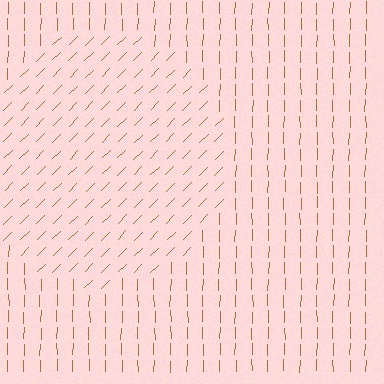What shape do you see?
I see a circle.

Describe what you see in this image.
The image is filled with small brown line segments. A circle region in the image has lines oriented differently from the surrounding lines, creating a visible texture boundary.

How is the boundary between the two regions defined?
The boundary is defined purely by a change in line orientation (approximately 45 degrees difference). All lines are the same color and thickness.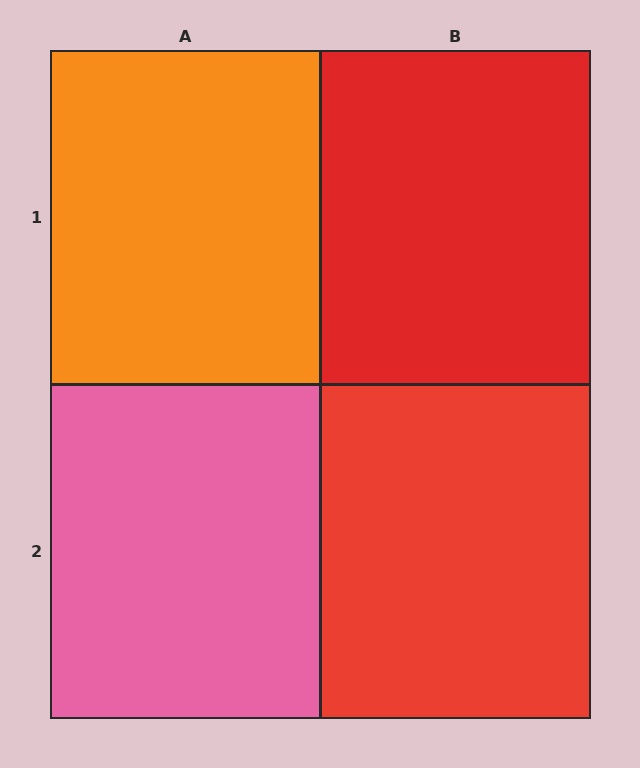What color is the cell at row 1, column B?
Red.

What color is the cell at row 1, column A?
Orange.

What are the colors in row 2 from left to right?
Pink, red.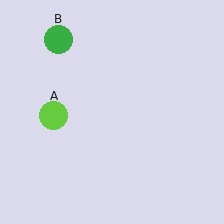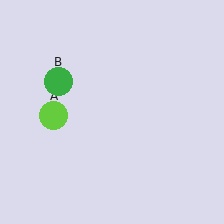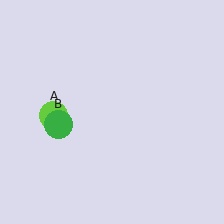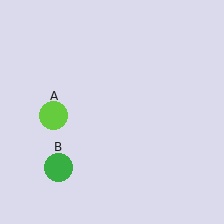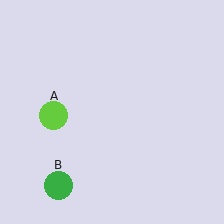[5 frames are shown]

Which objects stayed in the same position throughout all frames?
Lime circle (object A) remained stationary.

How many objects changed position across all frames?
1 object changed position: green circle (object B).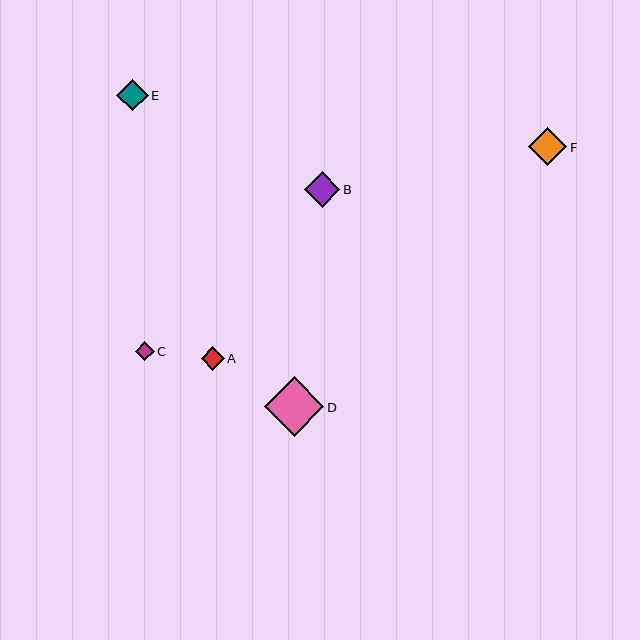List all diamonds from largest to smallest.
From largest to smallest: D, F, B, E, A, C.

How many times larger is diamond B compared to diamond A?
Diamond B is approximately 1.5 times the size of diamond A.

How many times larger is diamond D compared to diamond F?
Diamond D is approximately 1.6 times the size of diamond F.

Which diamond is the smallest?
Diamond C is the smallest with a size of approximately 19 pixels.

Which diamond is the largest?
Diamond D is the largest with a size of approximately 59 pixels.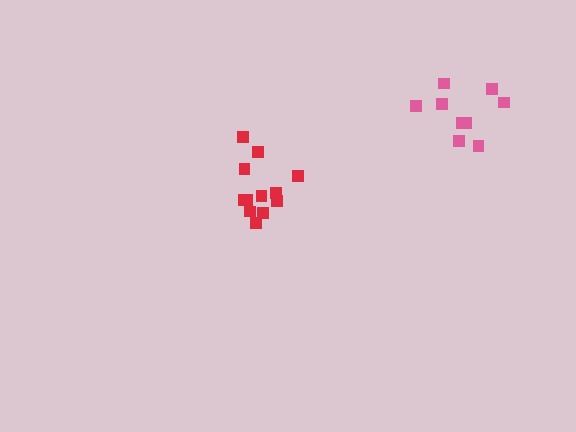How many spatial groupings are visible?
There are 2 spatial groupings.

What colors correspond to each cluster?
The clusters are colored: red, pink.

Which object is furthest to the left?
The red cluster is leftmost.